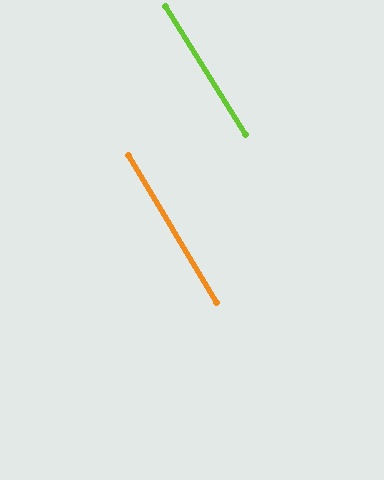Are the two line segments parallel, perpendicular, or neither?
Parallel — their directions differ by only 1.1°.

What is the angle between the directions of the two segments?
Approximately 1 degree.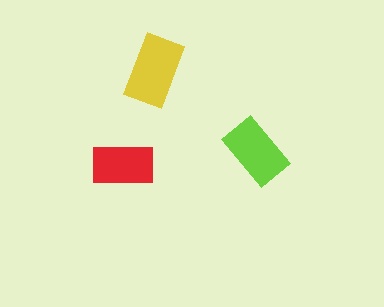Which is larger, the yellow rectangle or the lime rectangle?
The yellow one.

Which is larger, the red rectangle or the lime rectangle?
The lime one.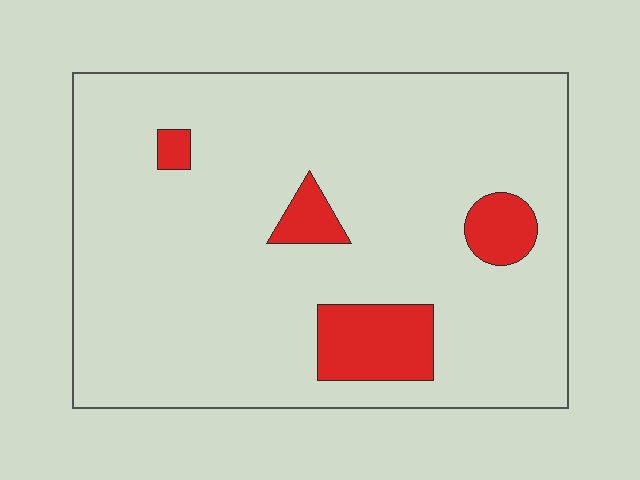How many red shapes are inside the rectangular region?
4.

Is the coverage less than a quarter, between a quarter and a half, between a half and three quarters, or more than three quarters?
Less than a quarter.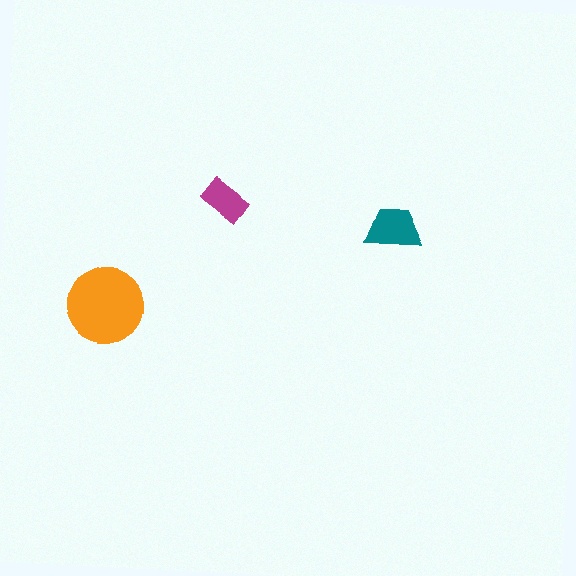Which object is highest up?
The magenta rectangle is topmost.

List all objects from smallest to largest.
The magenta rectangle, the teal trapezoid, the orange circle.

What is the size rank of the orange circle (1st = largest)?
1st.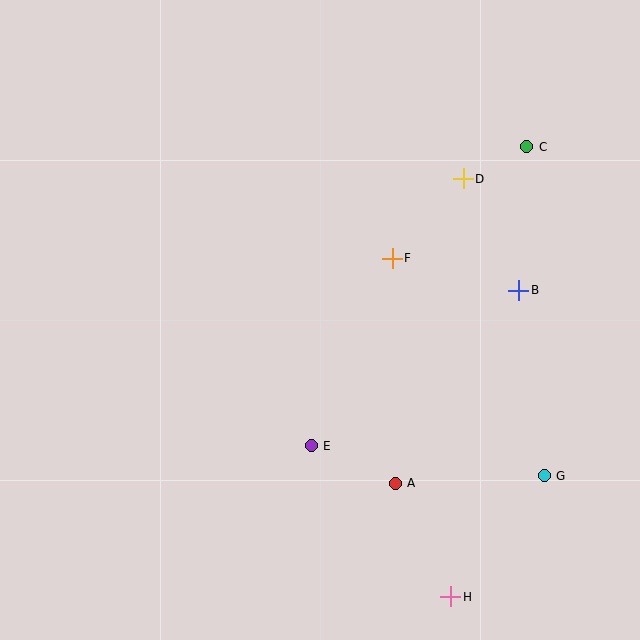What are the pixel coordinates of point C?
Point C is at (527, 147).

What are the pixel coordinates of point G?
Point G is at (544, 476).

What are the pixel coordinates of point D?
Point D is at (463, 179).